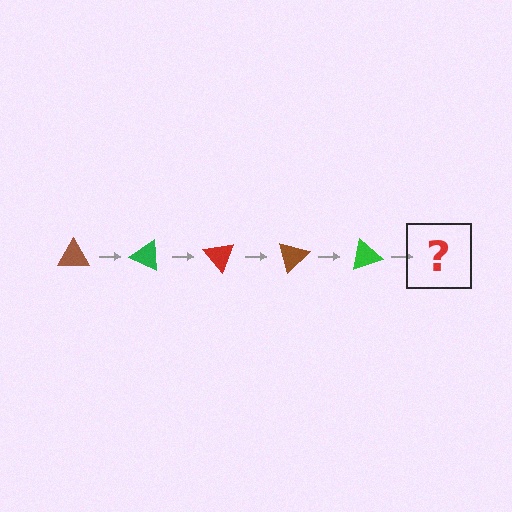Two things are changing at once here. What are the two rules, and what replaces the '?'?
The two rules are that it rotates 25 degrees each step and the color cycles through brown, green, and red. The '?' should be a red triangle, rotated 125 degrees from the start.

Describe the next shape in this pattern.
It should be a red triangle, rotated 125 degrees from the start.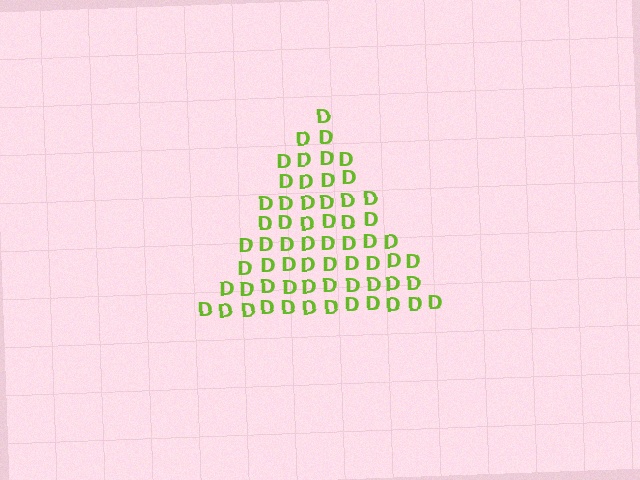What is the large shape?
The large shape is a triangle.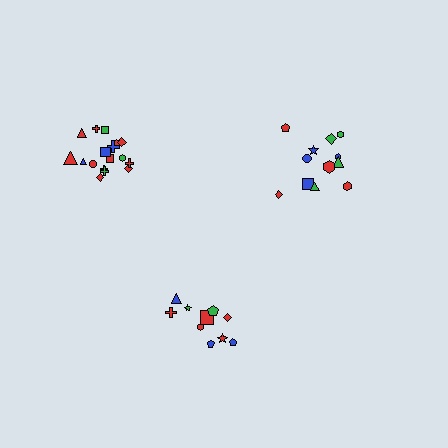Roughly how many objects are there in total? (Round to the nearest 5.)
Roughly 40 objects in total.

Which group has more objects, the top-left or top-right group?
The top-left group.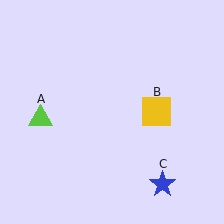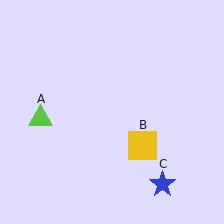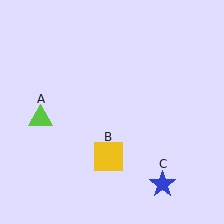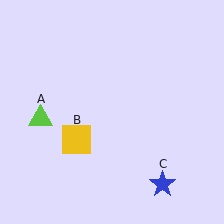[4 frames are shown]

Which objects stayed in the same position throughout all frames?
Lime triangle (object A) and blue star (object C) remained stationary.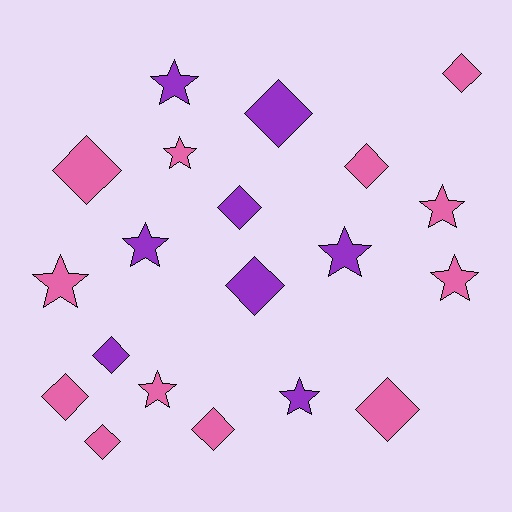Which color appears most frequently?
Pink, with 12 objects.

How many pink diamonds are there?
There are 7 pink diamonds.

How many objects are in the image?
There are 20 objects.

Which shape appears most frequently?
Diamond, with 11 objects.